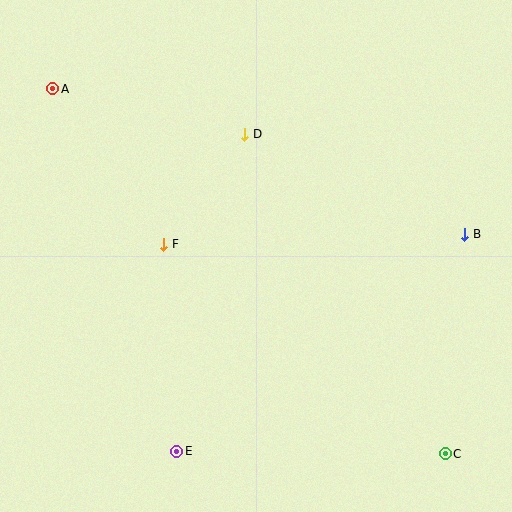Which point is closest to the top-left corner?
Point A is closest to the top-left corner.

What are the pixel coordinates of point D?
Point D is at (245, 134).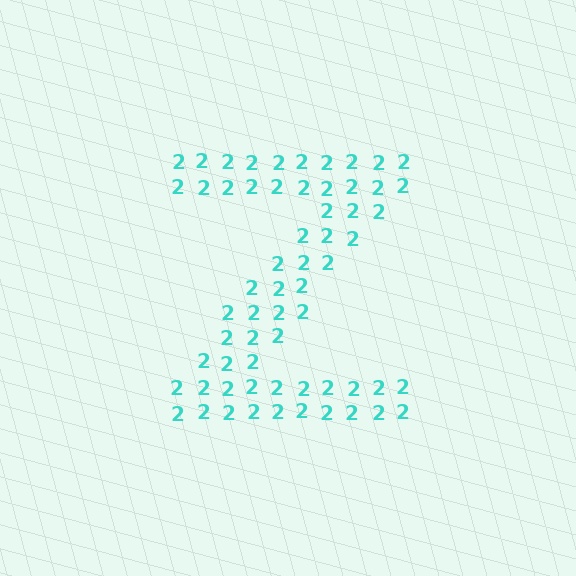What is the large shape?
The large shape is the letter Z.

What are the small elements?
The small elements are digit 2's.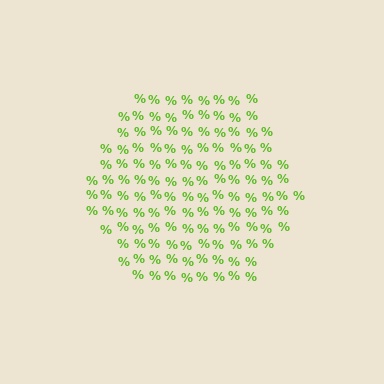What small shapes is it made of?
It is made of small percent signs.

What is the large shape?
The large shape is a hexagon.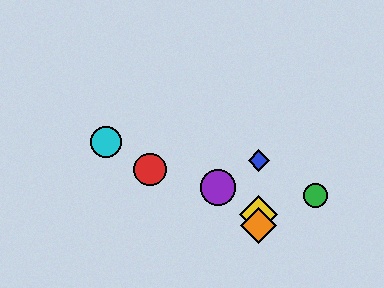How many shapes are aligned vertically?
3 shapes (the blue diamond, the yellow diamond, the orange diamond) are aligned vertically.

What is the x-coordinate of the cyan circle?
The cyan circle is at x≈106.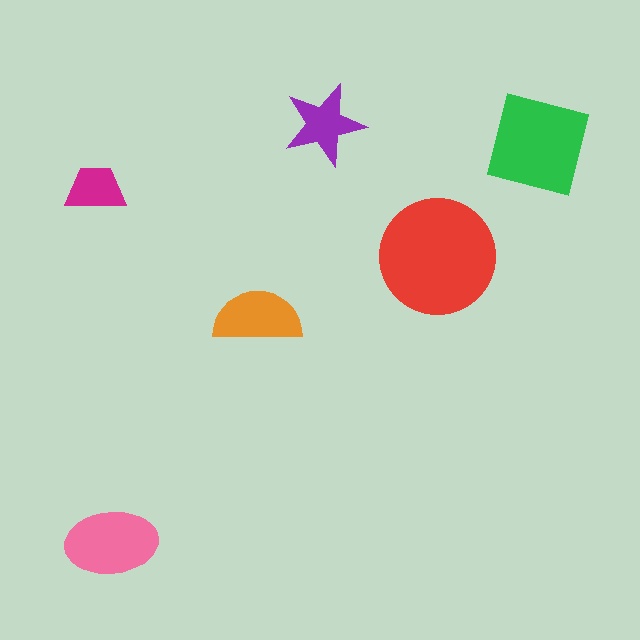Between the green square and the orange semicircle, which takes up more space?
The green square.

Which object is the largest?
The red circle.